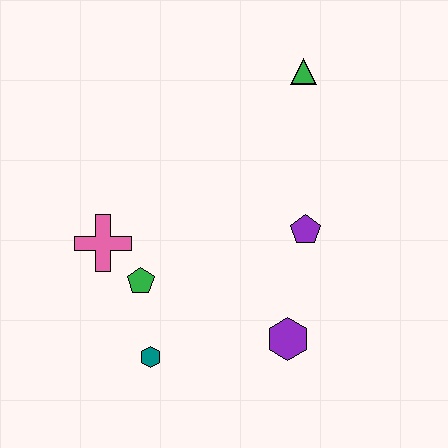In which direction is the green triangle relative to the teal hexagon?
The green triangle is above the teal hexagon.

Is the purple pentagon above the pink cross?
Yes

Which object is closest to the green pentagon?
The pink cross is closest to the green pentagon.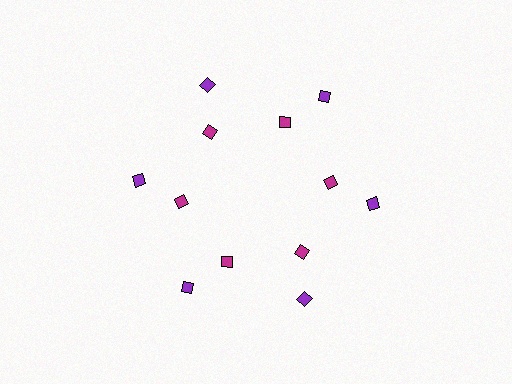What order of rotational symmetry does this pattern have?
This pattern has 6-fold rotational symmetry.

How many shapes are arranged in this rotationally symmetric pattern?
There are 12 shapes, arranged in 6 groups of 2.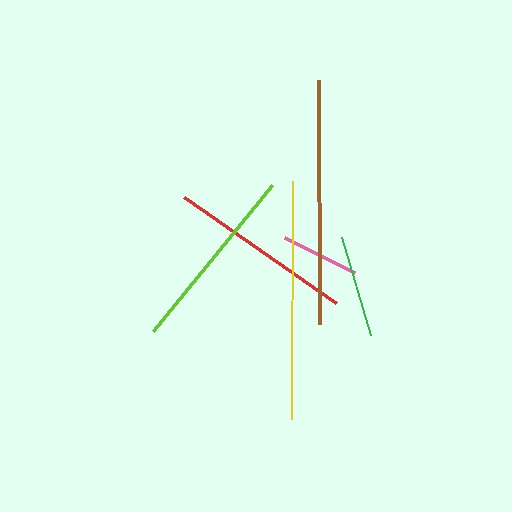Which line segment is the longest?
The brown line is the longest at approximately 244 pixels.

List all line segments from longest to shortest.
From longest to shortest: brown, yellow, lime, red, green, pink.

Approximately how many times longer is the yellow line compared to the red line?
The yellow line is approximately 1.3 times the length of the red line.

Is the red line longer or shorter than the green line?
The red line is longer than the green line.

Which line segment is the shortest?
The pink line is the shortest at approximately 78 pixels.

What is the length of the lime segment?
The lime segment is approximately 188 pixels long.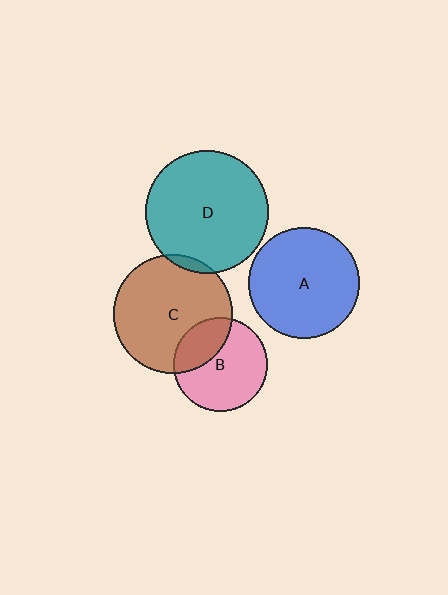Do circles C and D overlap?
Yes.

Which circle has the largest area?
Circle D (teal).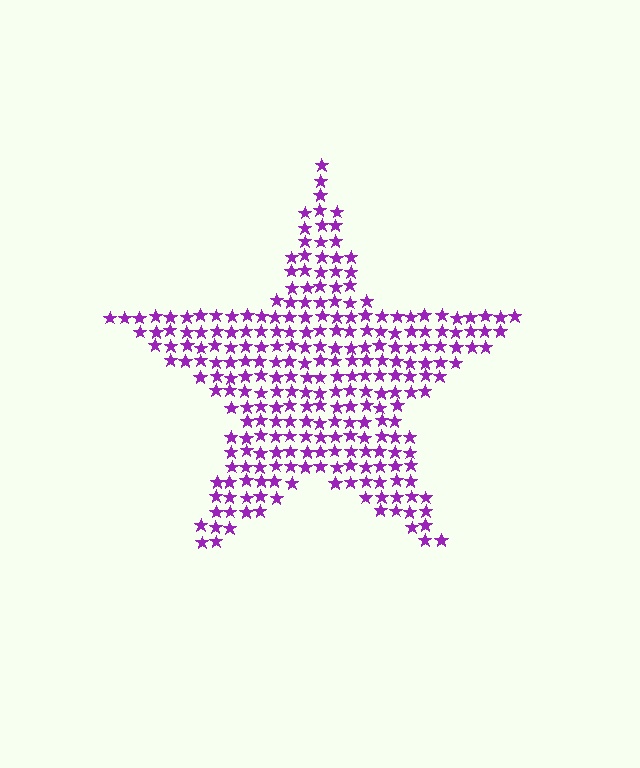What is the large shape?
The large shape is a star.